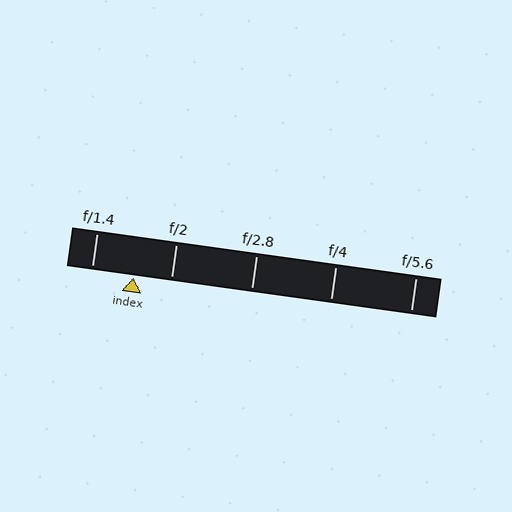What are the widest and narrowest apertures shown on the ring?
The widest aperture shown is f/1.4 and the narrowest is f/5.6.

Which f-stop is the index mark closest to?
The index mark is closest to f/2.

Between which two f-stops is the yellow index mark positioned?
The index mark is between f/1.4 and f/2.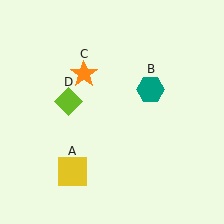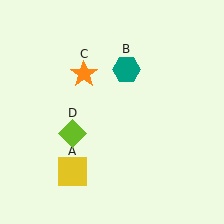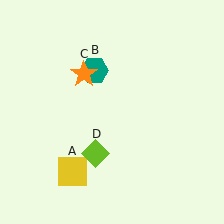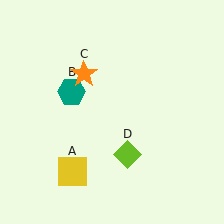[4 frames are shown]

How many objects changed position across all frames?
2 objects changed position: teal hexagon (object B), lime diamond (object D).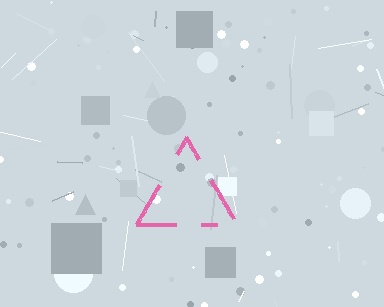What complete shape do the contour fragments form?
The contour fragments form a triangle.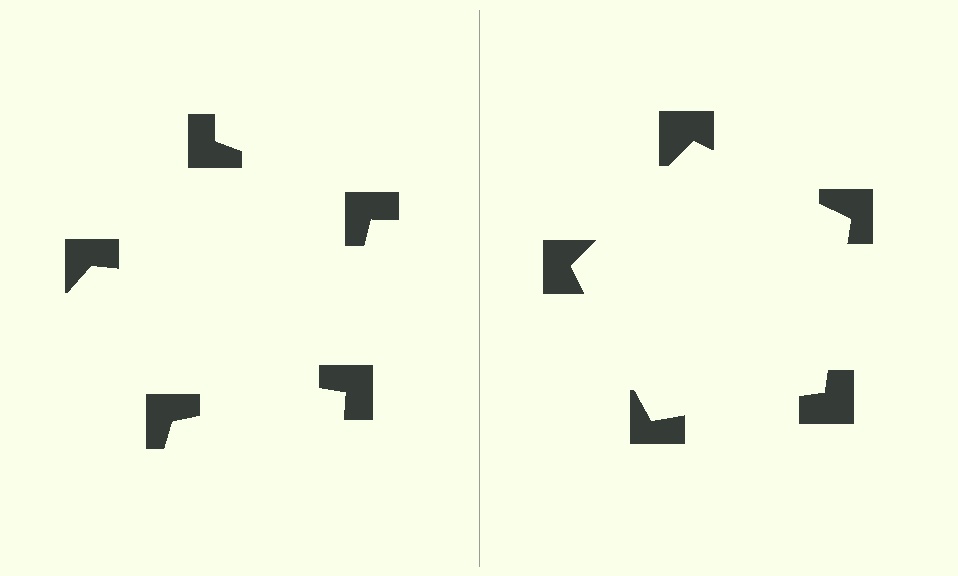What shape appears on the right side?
An illusory pentagon.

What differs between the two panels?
The notched squares are positioned identically on both sides; only the wedge orientations differ. On the right they align to a pentagon; on the left they are misaligned.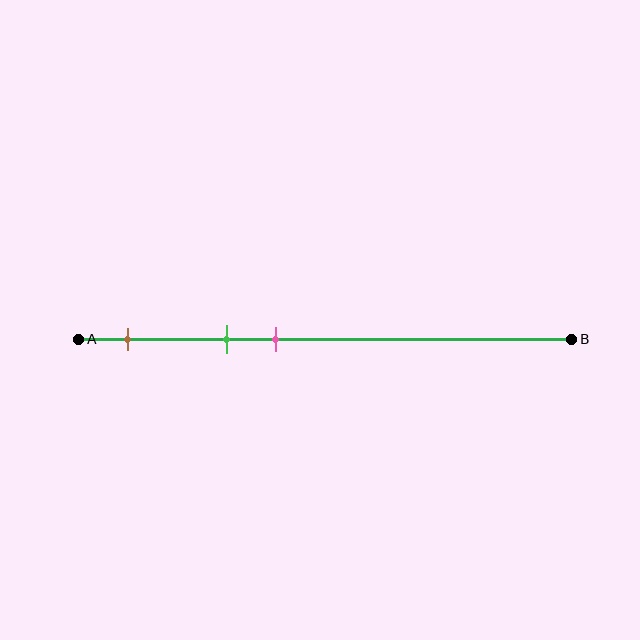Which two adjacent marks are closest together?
The green and pink marks are the closest adjacent pair.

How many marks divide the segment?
There are 3 marks dividing the segment.